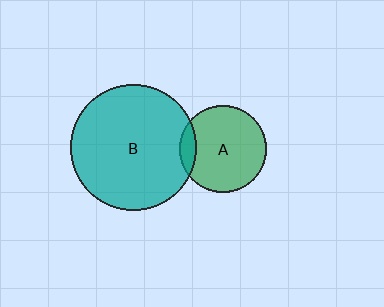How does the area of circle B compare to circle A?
Approximately 2.1 times.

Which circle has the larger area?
Circle B (teal).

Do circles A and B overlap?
Yes.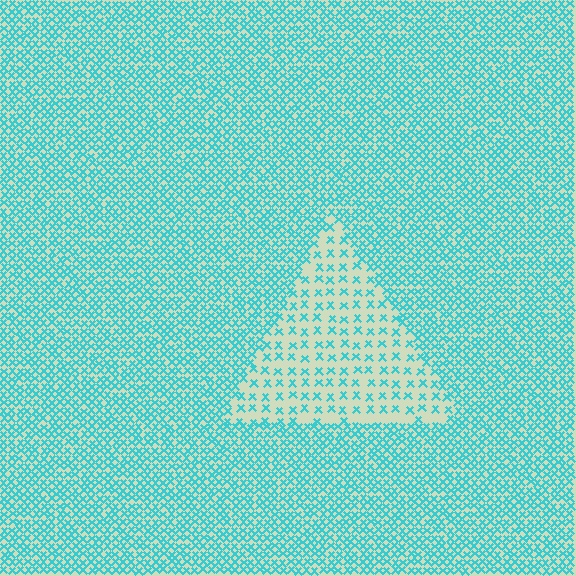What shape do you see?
I see a triangle.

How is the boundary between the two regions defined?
The boundary is defined by a change in element density (approximately 2.7x ratio). All elements are the same color, size, and shape.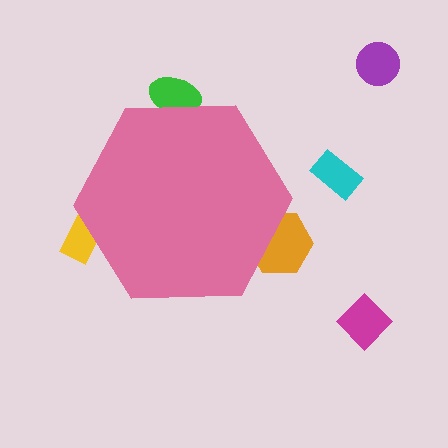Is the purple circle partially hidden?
No, the purple circle is fully visible.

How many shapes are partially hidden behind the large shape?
3 shapes are partially hidden.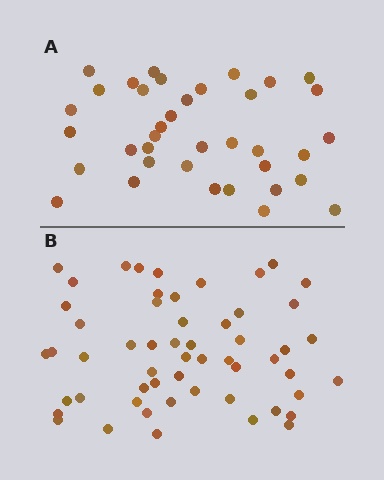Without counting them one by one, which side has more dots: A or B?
Region B (the bottom region) has more dots.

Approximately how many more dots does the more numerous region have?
Region B has approximately 20 more dots than region A.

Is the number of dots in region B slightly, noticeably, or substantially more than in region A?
Region B has substantially more. The ratio is roughly 1.5 to 1.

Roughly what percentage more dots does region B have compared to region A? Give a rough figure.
About 50% more.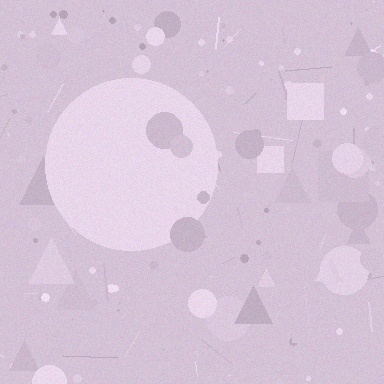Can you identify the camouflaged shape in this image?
The camouflaged shape is a circle.